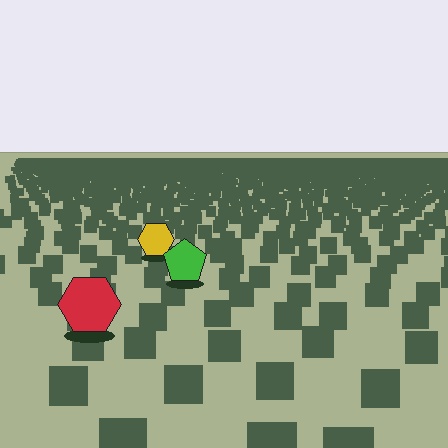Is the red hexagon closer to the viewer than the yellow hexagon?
Yes. The red hexagon is closer — you can tell from the texture gradient: the ground texture is coarser near it.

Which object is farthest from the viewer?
The yellow hexagon is farthest from the viewer. It appears smaller and the ground texture around it is denser.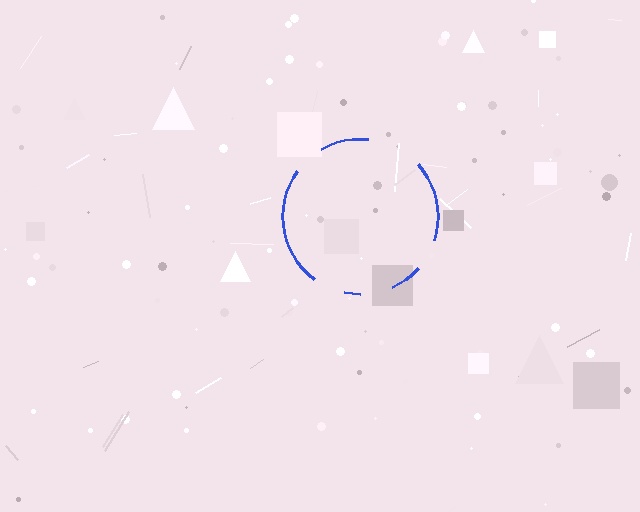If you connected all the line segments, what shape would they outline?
They would outline a circle.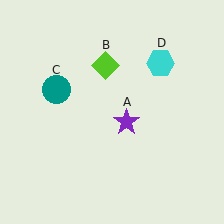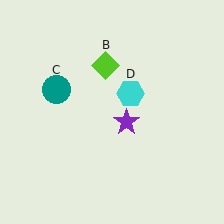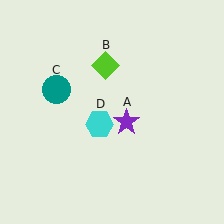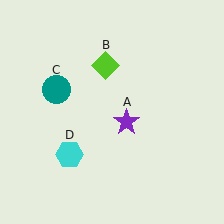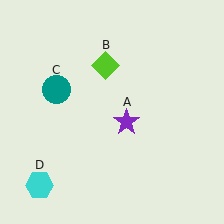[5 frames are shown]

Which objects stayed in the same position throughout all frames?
Purple star (object A) and lime diamond (object B) and teal circle (object C) remained stationary.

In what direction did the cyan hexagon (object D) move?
The cyan hexagon (object D) moved down and to the left.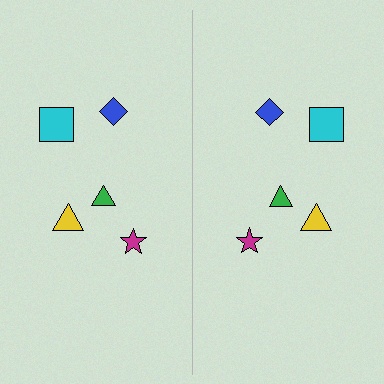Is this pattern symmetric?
Yes, this pattern has bilateral (reflection) symmetry.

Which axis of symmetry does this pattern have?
The pattern has a vertical axis of symmetry running through the center of the image.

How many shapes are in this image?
There are 10 shapes in this image.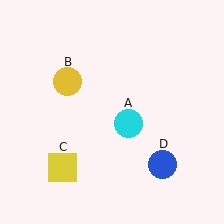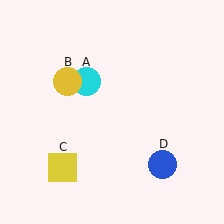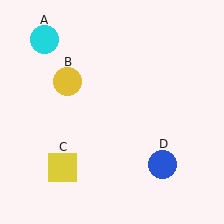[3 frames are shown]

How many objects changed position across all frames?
1 object changed position: cyan circle (object A).